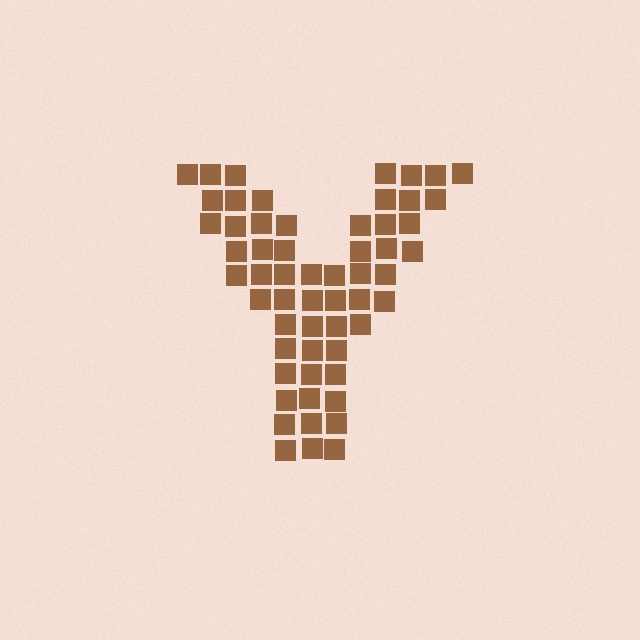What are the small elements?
The small elements are squares.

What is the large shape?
The large shape is the letter Y.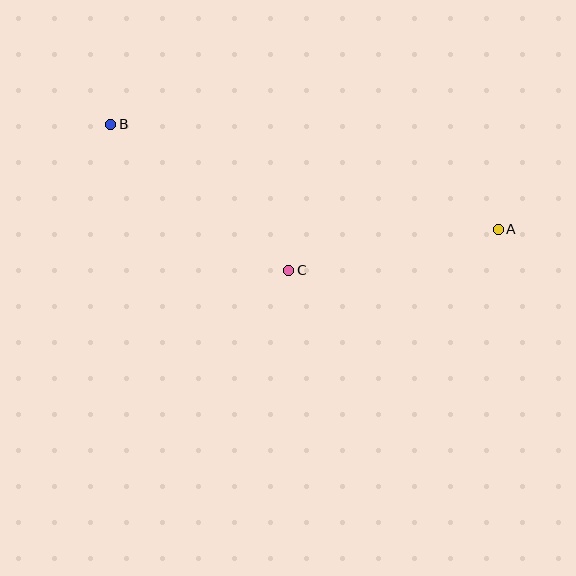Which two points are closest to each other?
Points A and C are closest to each other.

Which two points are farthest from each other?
Points A and B are farthest from each other.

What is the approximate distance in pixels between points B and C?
The distance between B and C is approximately 231 pixels.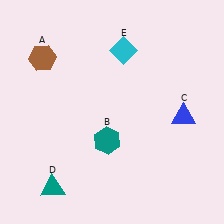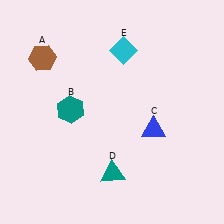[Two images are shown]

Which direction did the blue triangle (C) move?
The blue triangle (C) moved left.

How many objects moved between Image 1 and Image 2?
3 objects moved between the two images.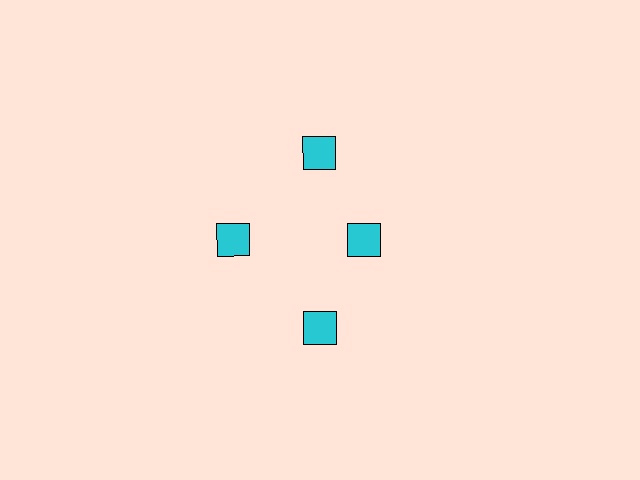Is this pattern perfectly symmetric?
No. The 4 cyan diamonds are arranged in a ring, but one element near the 3 o'clock position is pulled inward toward the center, breaking the 4-fold rotational symmetry.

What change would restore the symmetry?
The symmetry would be restored by moving it outward, back onto the ring so that all 4 diamonds sit at equal angles and equal distance from the center.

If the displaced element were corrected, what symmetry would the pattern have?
It would have 4-fold rotational symmetry — the pattern would map onto itself every 90 degrees.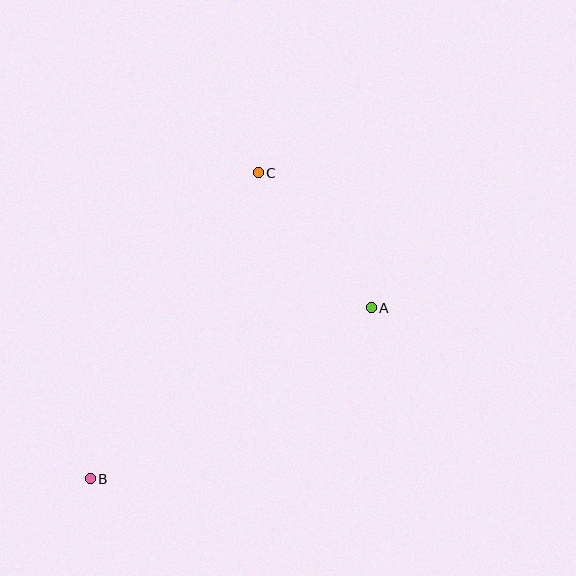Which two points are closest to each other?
Points A and C are closest to each other.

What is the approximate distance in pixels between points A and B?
The distance between A and B is approximately 329 pixels.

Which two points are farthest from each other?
Points B and C are farthest from each other.